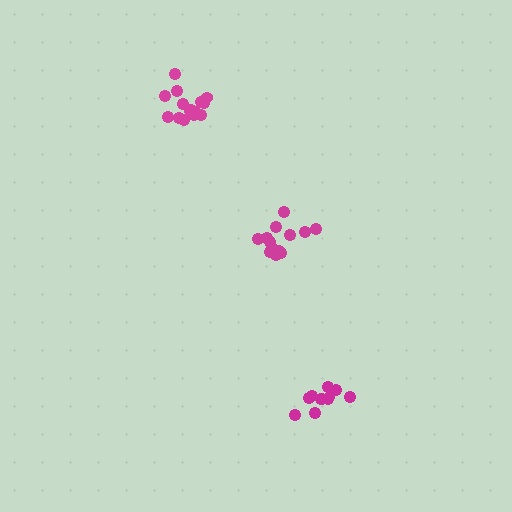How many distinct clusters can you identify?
There are 3 distinct clusters.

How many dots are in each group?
Group 1: 13 dots, Group 2: 16 dots, Group 3: 11 dots (40 total).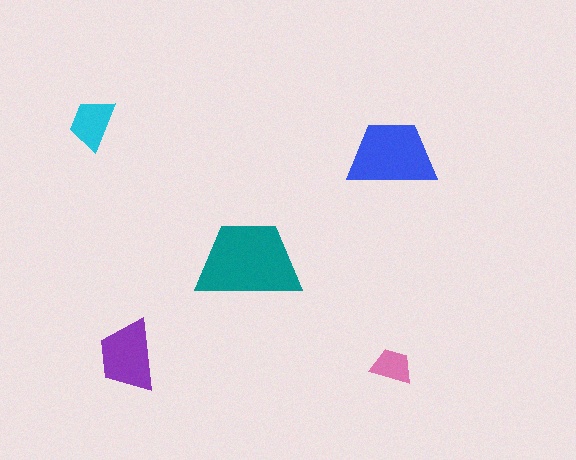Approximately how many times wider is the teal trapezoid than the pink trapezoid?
About 2.5 times wider.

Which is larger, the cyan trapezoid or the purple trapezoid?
The purple one.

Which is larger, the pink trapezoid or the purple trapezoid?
The purple one.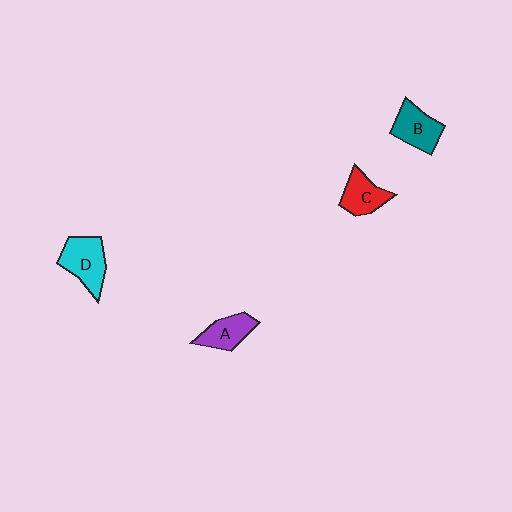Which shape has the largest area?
Shape D (cyan).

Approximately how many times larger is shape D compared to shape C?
Approximately 1.3 times.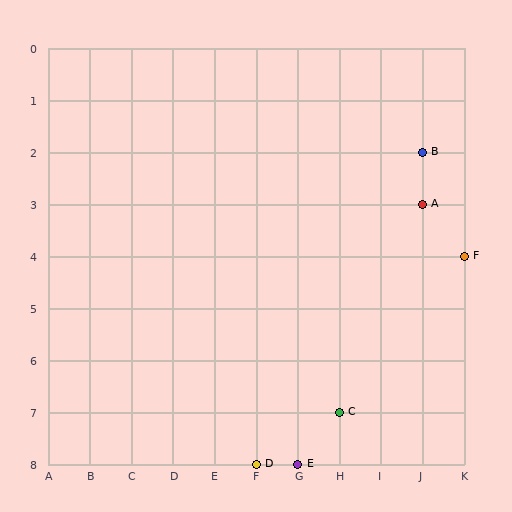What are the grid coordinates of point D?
Point D is at grid coordinates (F, 8).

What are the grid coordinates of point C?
Point C is at grid coordinates (H, 7).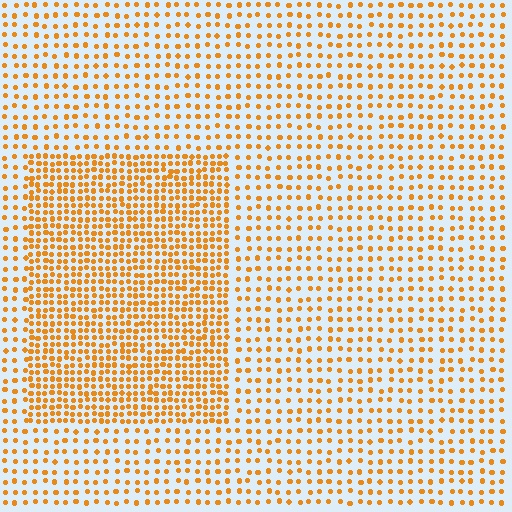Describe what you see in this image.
The image contains small orange elements arranged at two different densities. A rectangle-shaped region is visible where the elements are more densely packed than the surrounding area.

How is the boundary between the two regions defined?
The boundary is defined by a change in element density (approximately 2.1x ratio). All elements are the same color, size, and shape.